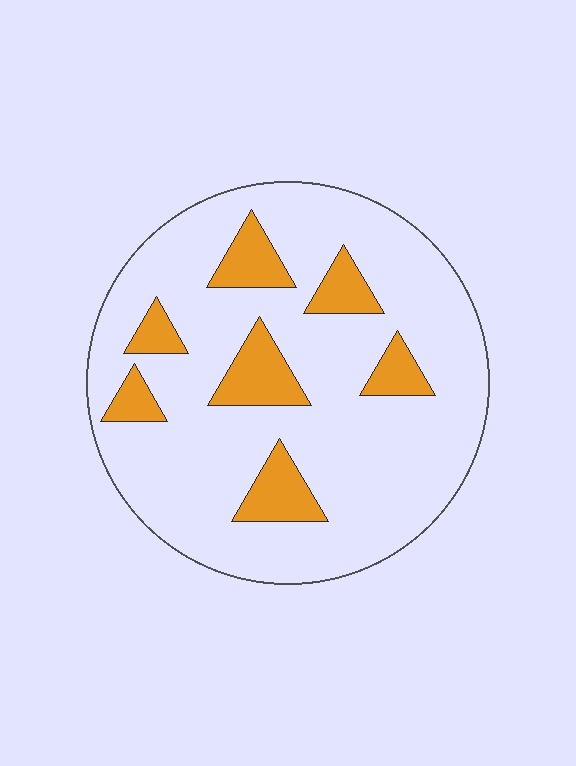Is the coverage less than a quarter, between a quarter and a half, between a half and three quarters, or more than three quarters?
Less than a quarter.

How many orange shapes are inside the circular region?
7.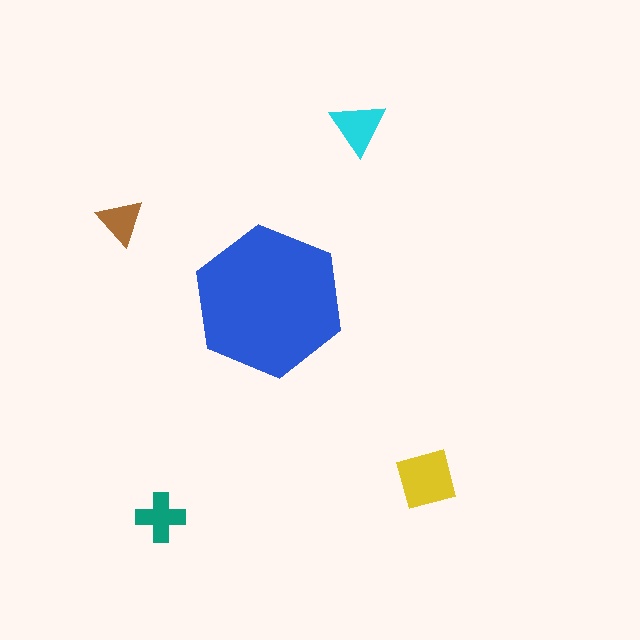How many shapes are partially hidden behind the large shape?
0 shapes are partially hidden.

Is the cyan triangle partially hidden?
No, the cyan triangle is fully visible.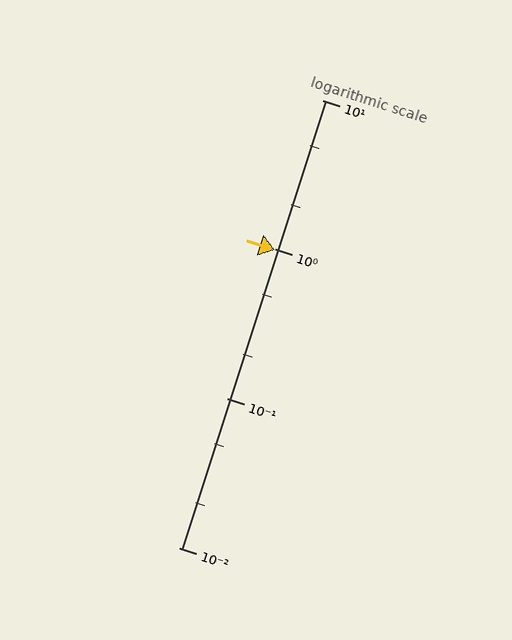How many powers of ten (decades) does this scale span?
The scale spans 3 decades, from 0.01 to 10.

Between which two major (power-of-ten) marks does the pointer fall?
The pointer is between 0.1 and 1.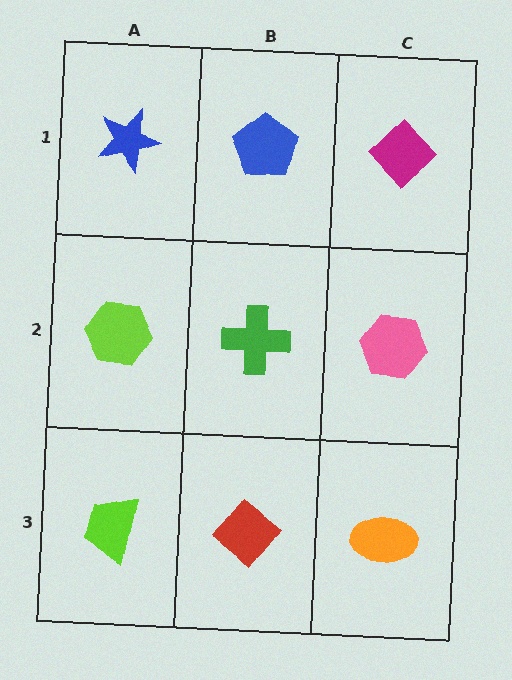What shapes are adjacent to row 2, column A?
A blue star (row 1, column A), a lime trapezoid (row 3, column A), a green cross (row 2, column B).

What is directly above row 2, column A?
A blue star.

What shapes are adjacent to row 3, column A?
A lime hexagon (row 2, column A), a red diamond (row 3, column B).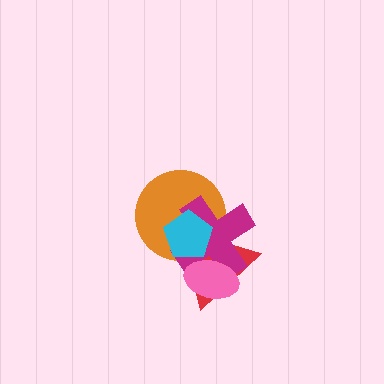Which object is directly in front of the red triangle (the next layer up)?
The orange circle is directly in front of the red triangle.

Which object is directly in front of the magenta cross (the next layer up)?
The cyan pentagon is directly in front of the magenta cross.